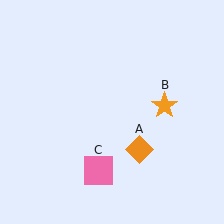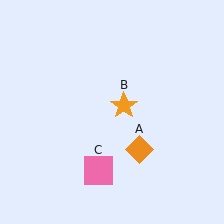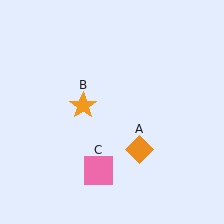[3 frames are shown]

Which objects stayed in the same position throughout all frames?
Orange diamond (object A) and pink square (object C) remained stationary.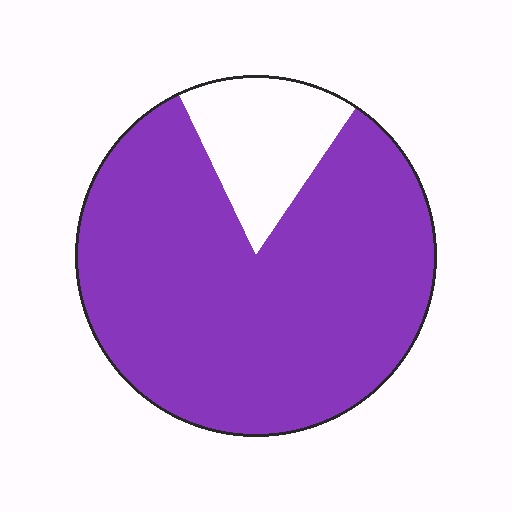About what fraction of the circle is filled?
About five sixths (5/6).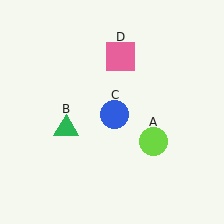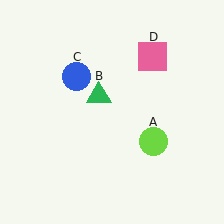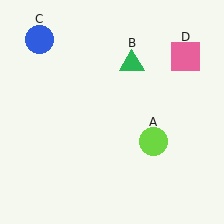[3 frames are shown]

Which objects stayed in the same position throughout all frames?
Lime circle (object A) remained stationary.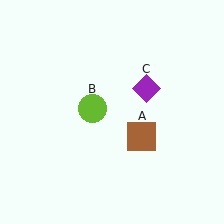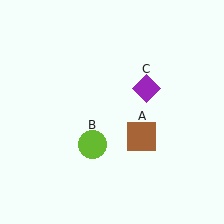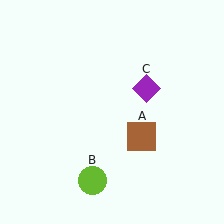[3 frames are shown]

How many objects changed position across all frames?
1 object changed position: lime circle (object B).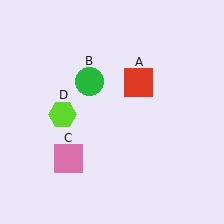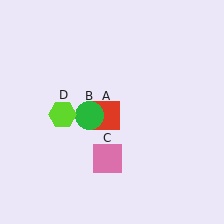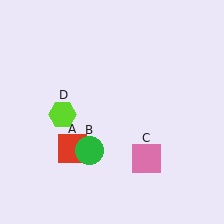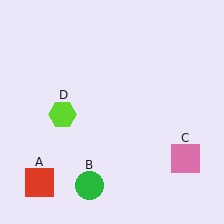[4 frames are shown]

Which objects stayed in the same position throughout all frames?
Lime hexagon (object D) remained stationary.